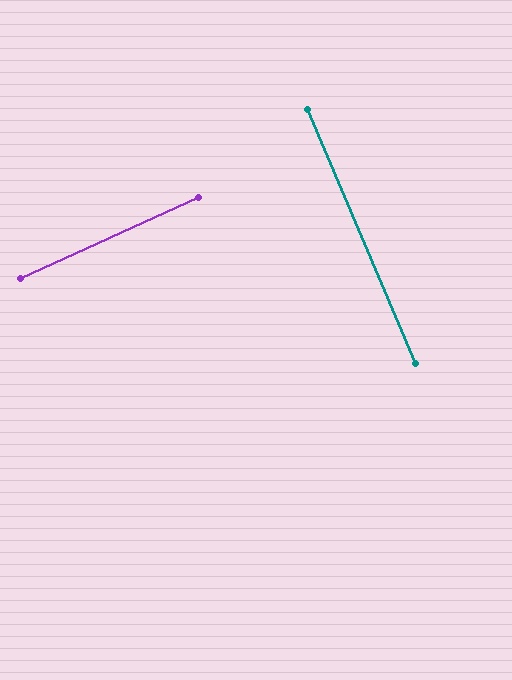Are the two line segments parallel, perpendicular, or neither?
Perpendicular — they meet at approximately 89°.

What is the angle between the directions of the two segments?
Approximately 89 degrees.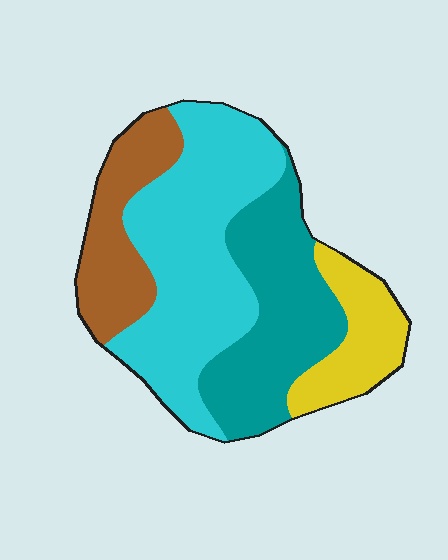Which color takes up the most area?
Cyan, at roughly 40%.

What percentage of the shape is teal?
Teal takes up about one quarter (1/4) of the shape.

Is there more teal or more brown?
Teal.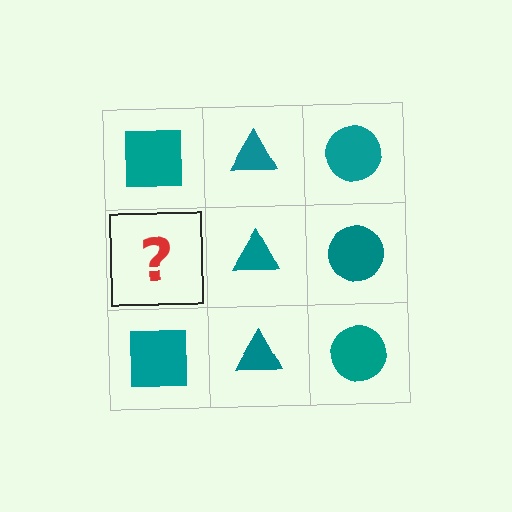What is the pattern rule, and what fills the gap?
The rule is that each column has a consistent shape. The gap should be filled with a teal square.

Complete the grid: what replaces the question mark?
The question mark should be replaced with a teal square.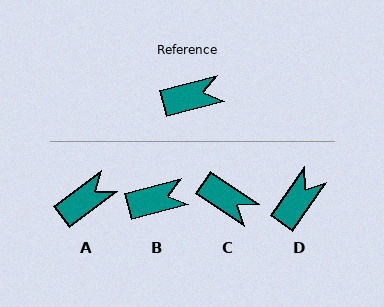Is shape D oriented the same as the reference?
No, it is off by about 40 degrees.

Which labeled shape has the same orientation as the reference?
B.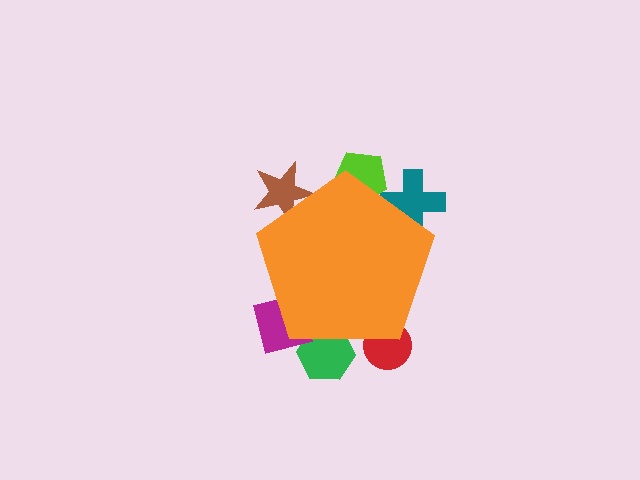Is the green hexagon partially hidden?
Yes, the green hexagon is partially hidden behind the orange pentagon.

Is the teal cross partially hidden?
Yes, the teal cross is partially hidden behind the orange pentagon.